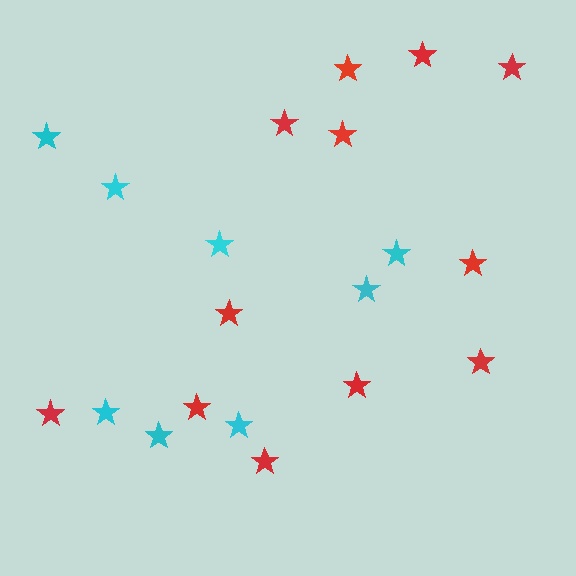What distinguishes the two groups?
There are 2 groups: one group of red stars (12) and one group of cyan stars (8).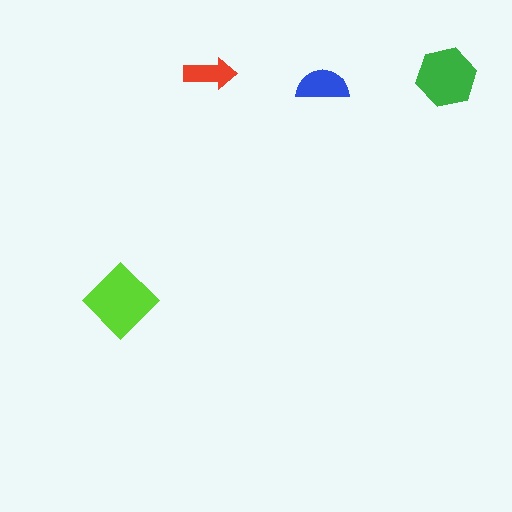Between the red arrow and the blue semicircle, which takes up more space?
The blue semicircle.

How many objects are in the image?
There are 4 objects in the image.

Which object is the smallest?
The red arrow.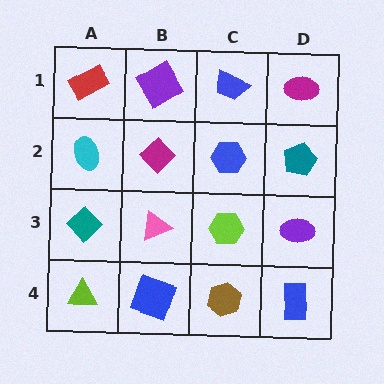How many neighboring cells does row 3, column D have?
3.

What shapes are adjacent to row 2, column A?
A red rectangle (row 1, column A), a teal diamond (row 3, column A), a magenta diamond (row 2, column B).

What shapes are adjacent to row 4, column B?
A pink triangle (row 3, column B), a lime triangle (row 4, column A), a brown hexagon (row 4, column C).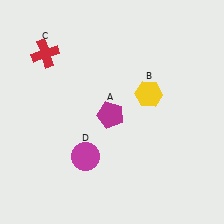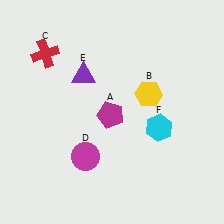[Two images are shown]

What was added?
A purple triangle (E), a cyan hexagon (F) were added in Image 2.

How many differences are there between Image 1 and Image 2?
There are 2 differences between the two images.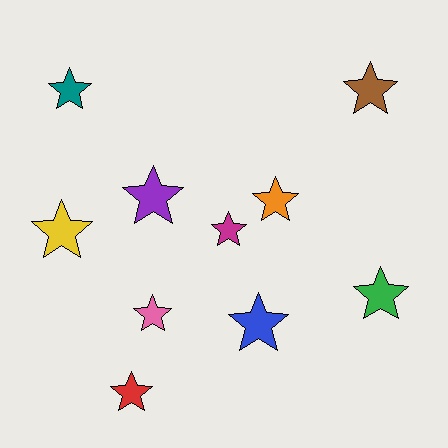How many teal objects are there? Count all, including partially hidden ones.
There is 1 teal object.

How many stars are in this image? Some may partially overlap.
There are 10 stars.